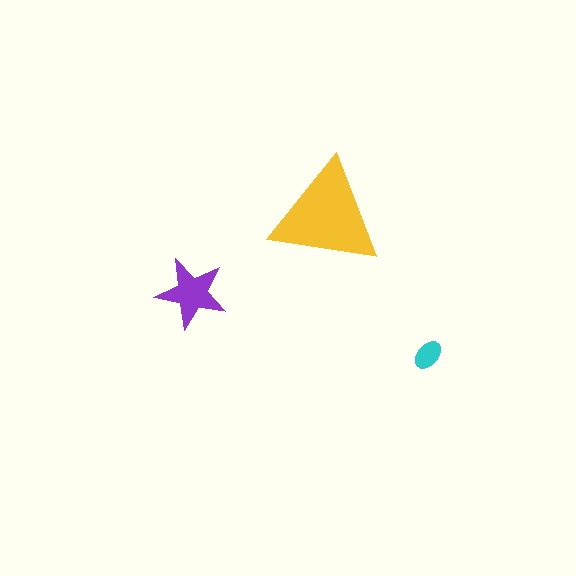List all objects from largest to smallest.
The yellow triangle, the purple star, the cyan ellipse.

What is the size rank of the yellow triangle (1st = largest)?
1st.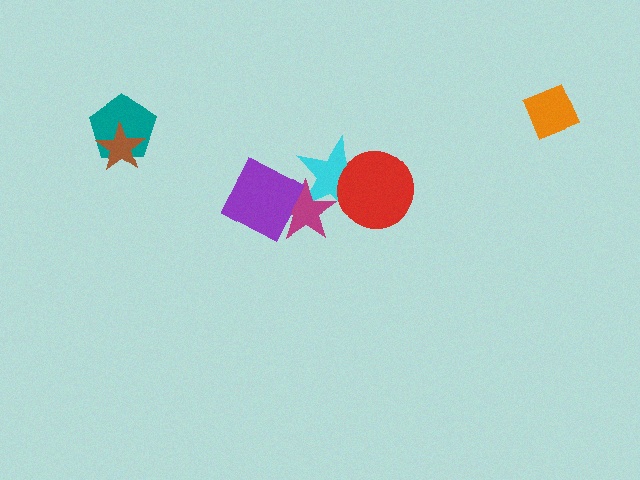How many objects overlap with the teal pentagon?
1 object overlaps with the teal pentagon.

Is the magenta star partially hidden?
Yes, it is partially covered by another shape.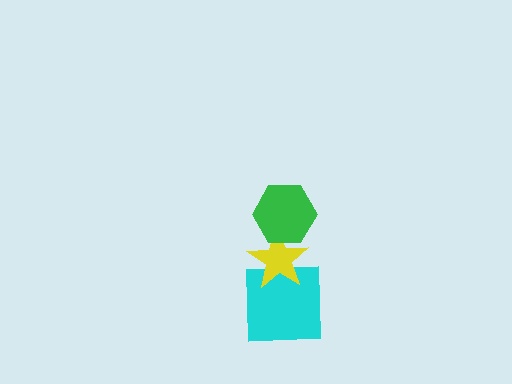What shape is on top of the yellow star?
The green hexagon is on top of the yellow star.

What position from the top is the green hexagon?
The green hexagon is 1st from the top.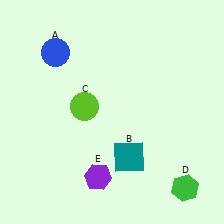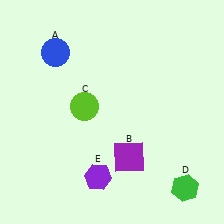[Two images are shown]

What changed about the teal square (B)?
In Image 1, B is teal. In Image 2, it changed to purple.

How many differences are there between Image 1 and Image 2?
There is 1 difference between the two images.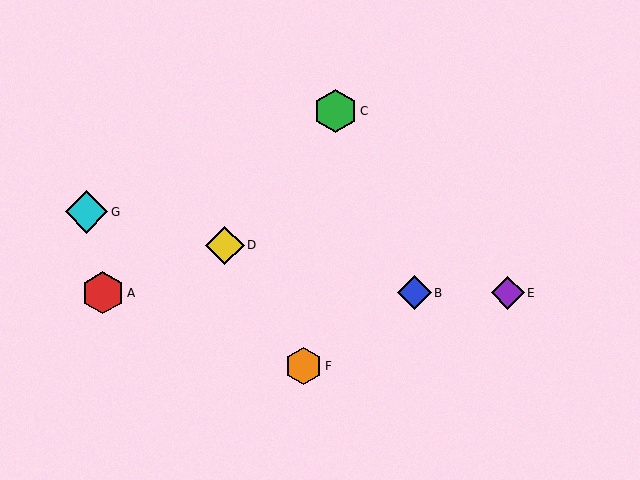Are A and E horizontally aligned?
Yes, both are at y≈293.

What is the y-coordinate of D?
Object D is at y≈245.